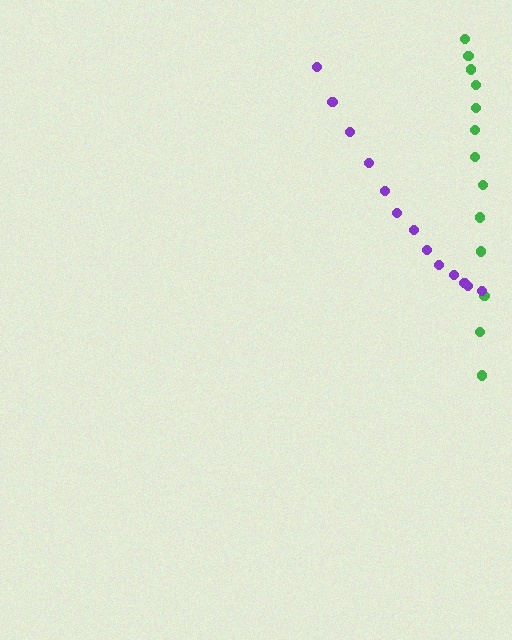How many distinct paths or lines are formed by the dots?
There are 2 distinct paths.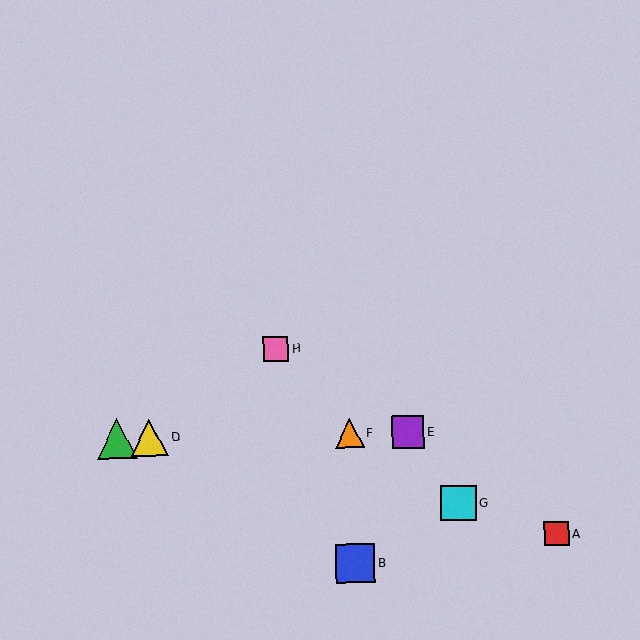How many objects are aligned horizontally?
4 objects (C, D, E, F) are aligned horizontally.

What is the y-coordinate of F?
Object F is at y≈433.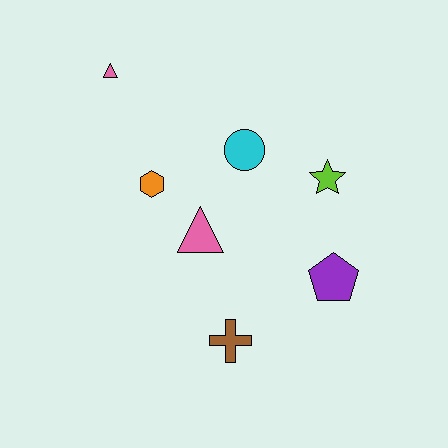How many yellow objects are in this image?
There are no yellow objects.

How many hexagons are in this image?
There is 1 hexagon.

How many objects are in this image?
There are 7 objects.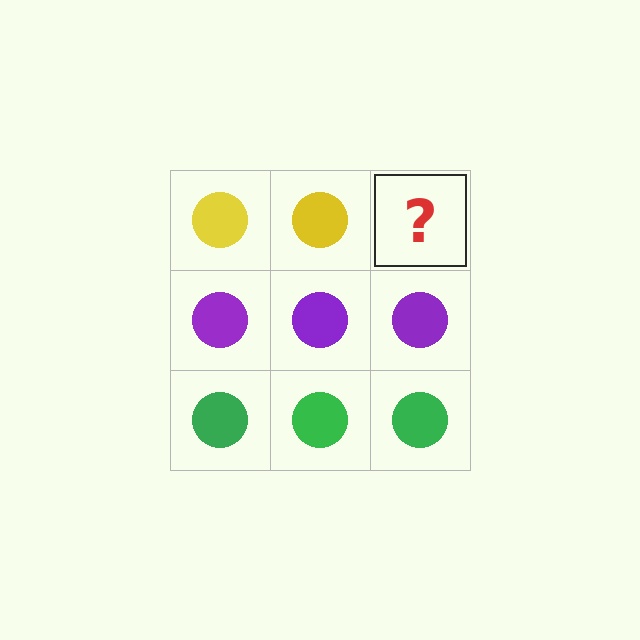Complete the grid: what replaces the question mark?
The question mark should be replaced with a yellow circle.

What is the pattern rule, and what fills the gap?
The rule is that each row has a consistent color. The gap should be filled with a yellow circle.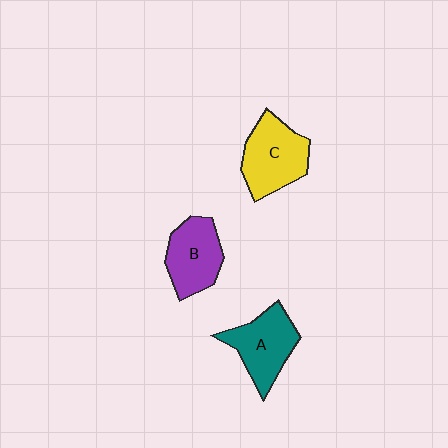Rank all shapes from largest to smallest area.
From largest to smallest: C (yellow), A (teal), B (purple).